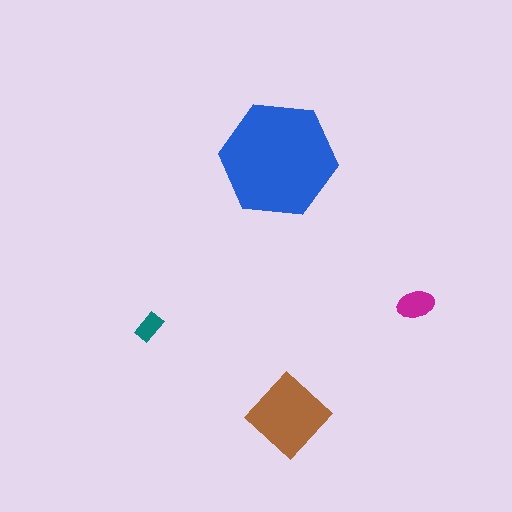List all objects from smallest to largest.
The teal rectangle, the magenta ellipse, the brown diamond, the blue hexagon.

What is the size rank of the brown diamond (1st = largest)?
2nd.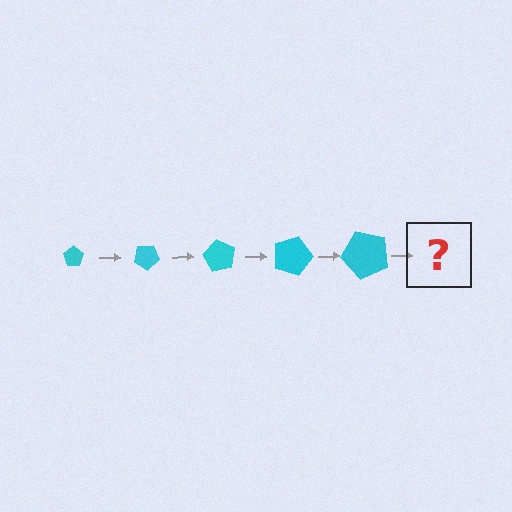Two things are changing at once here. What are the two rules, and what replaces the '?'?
The two rules are that the pentagon grows larger each step and it rotates 30 degrees each step. The '?' should be a pentagon, larger than the previous one and rotated 150 degrees from the start.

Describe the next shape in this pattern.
It should be a pentagon, larger than the previous one and rotated 150 degrees from the start.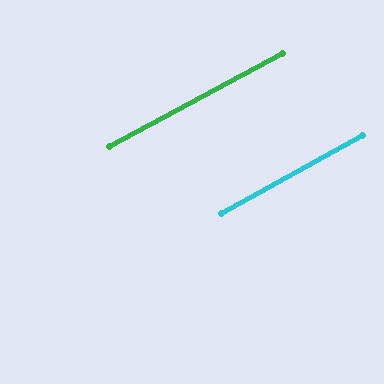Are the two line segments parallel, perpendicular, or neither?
Parallel — their directions differ by only 1.3°.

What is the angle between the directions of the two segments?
Approximately 1 degree.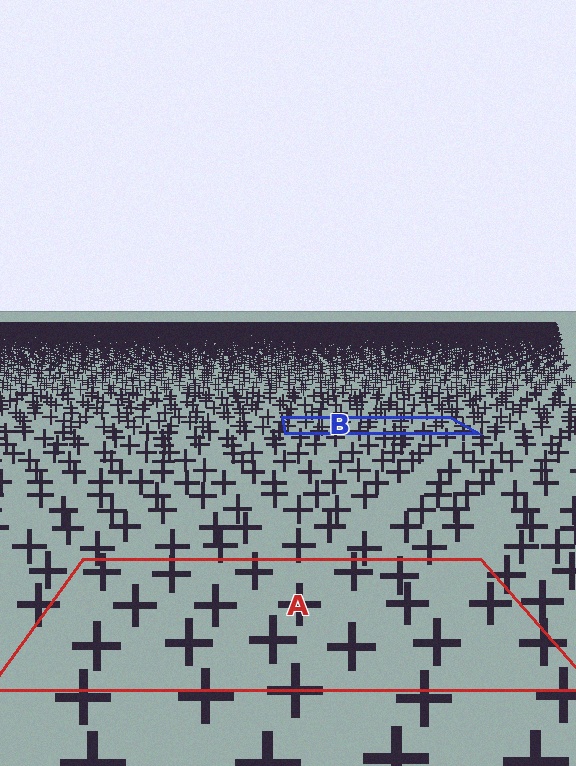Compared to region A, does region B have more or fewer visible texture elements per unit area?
Region B has more texture elements per unit area — they are packed more densely because it is farther away.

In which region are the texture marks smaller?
The texture marks are smaller in region B, because it is farther away.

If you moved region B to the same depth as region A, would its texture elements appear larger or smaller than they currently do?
They would appear larger. At a closer depth, the same texture elements are projected at a bigger on-screen size.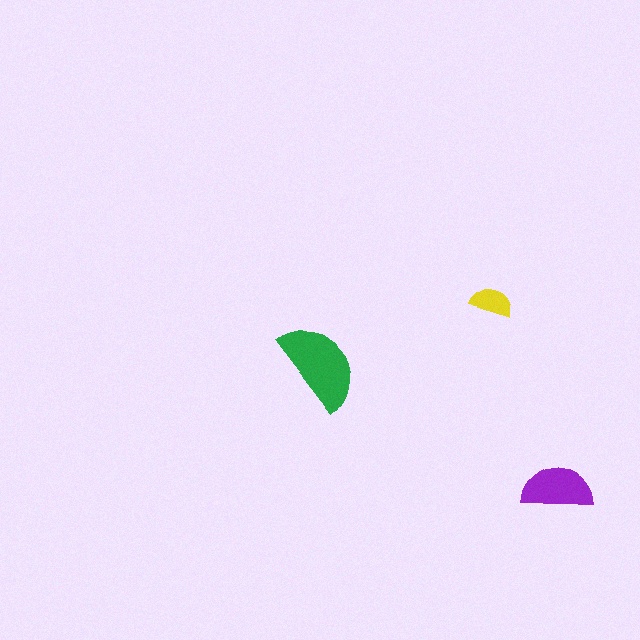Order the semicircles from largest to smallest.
the green one, the purple one, the yellow one.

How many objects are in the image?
There are 3 objects in the image.